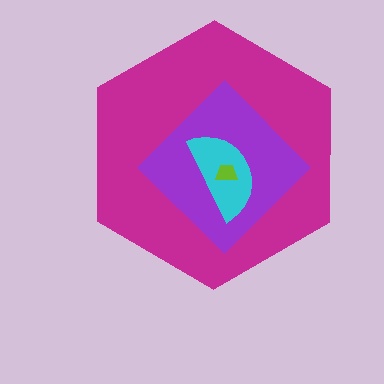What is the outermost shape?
The magenta hexagon.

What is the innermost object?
The lime trapezoid.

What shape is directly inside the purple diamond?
The cyan semicircle.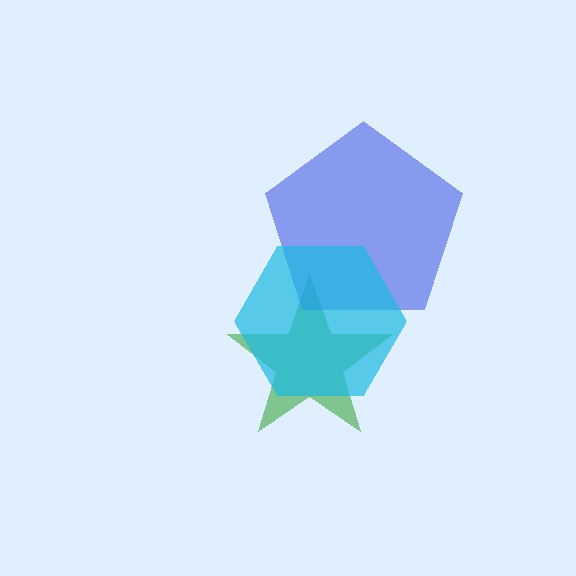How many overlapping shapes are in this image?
There are 3 overlapping shapes in the image.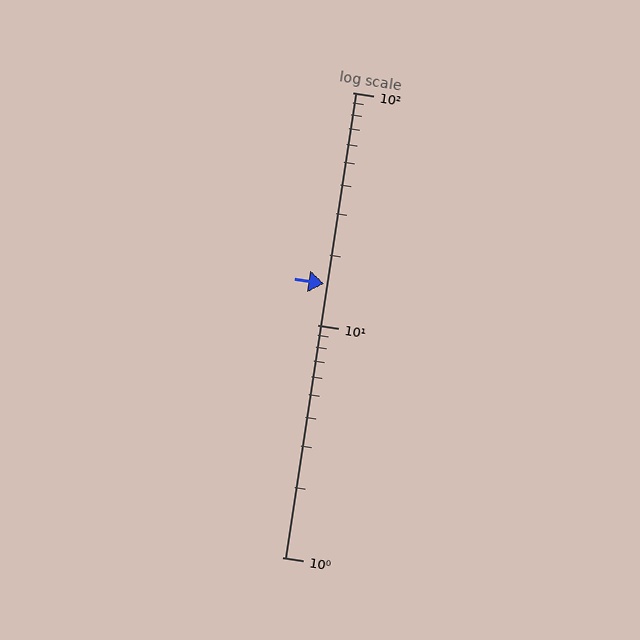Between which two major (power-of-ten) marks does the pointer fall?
The pointer is between 10 and 100.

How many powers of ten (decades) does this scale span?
The scale spans 2 decades, from 1 to 100.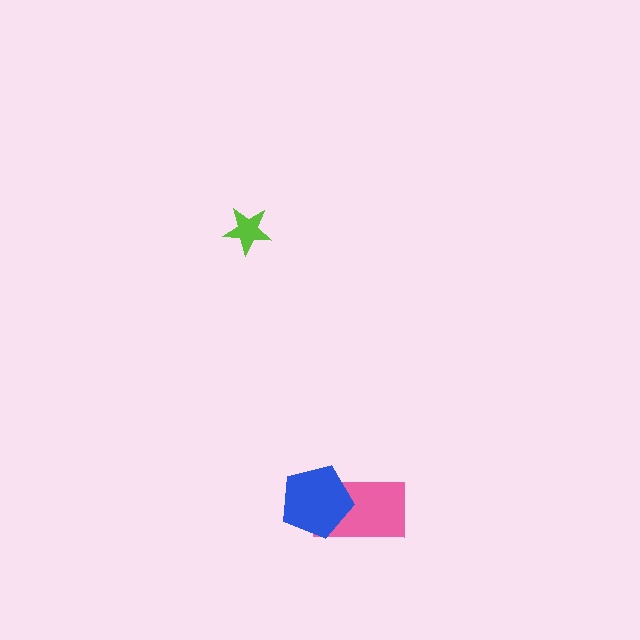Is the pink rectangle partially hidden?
Yes, it is partially covered by another shape.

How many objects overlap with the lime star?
0 objects overlap with the lime star.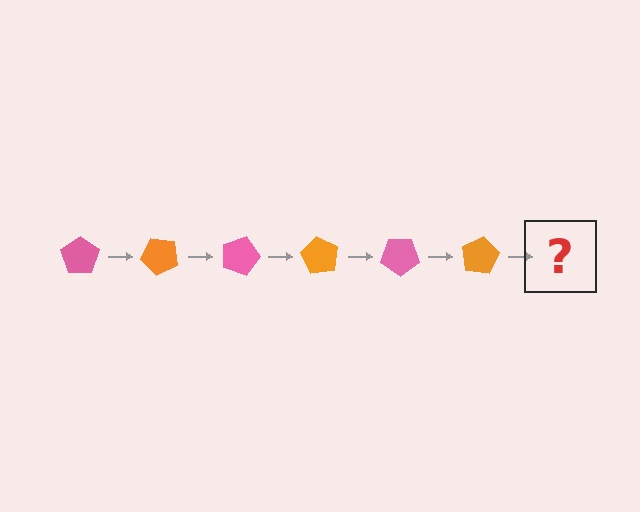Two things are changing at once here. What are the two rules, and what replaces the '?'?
The two rules are that it rotates 45 degrees each step and the color cycles through pink and orange. The '?' should be a pink pentagon, rotated 270 degrees from the start.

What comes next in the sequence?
The next element should be a pink pentagon, rotated 270 degrees from the start.